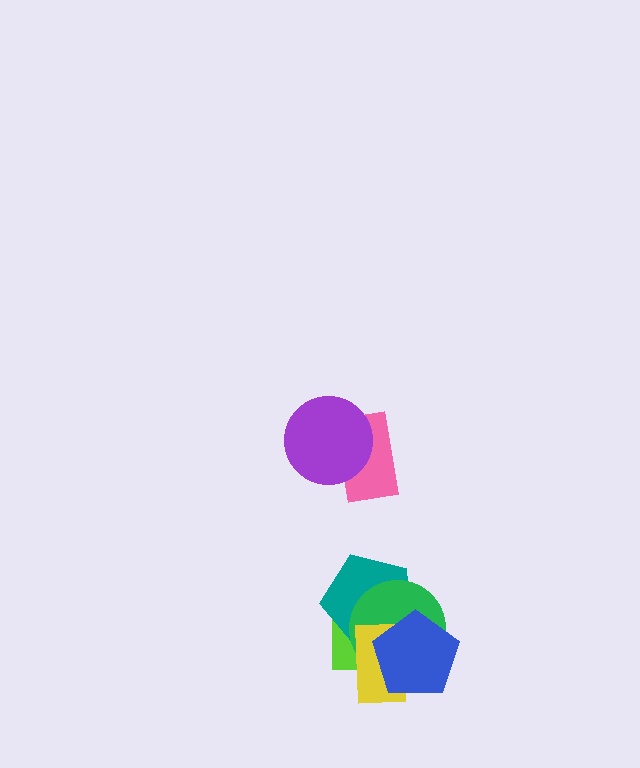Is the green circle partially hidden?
Yes, it is partially covered by another shape.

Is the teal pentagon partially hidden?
Yes, it is partially covered by another shape.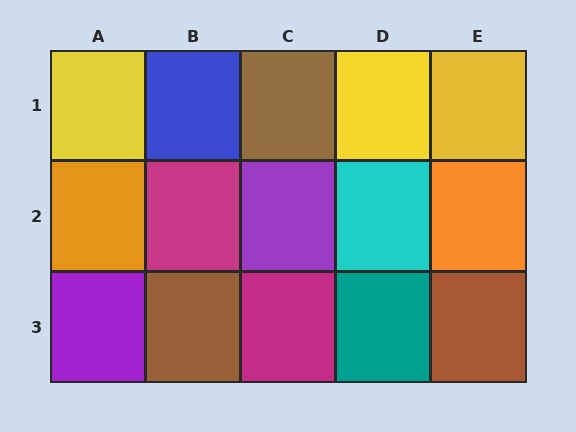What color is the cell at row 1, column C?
Brown.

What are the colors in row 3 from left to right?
Purple, brown, magenta, teal, brown.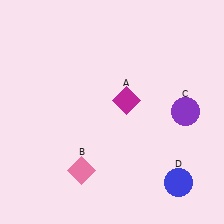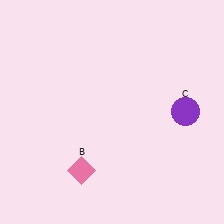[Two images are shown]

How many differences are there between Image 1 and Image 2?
There are 2 differences between the two images.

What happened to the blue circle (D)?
The blue circle (D) was removed in Image 2. It was in the bottom-right area of Image 1.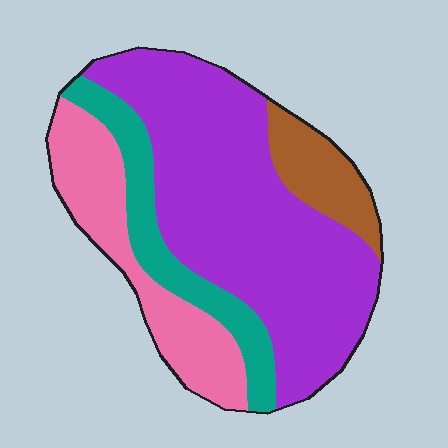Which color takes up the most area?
Purple, at roughly 55%.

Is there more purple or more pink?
Purple.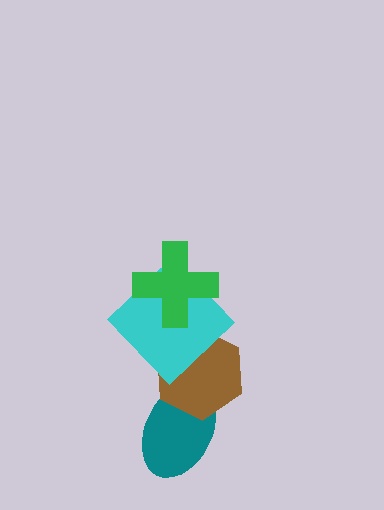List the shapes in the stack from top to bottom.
From top to bottom: the green cross, the cyan diamond, the brown hexagon, the teal ellipse.